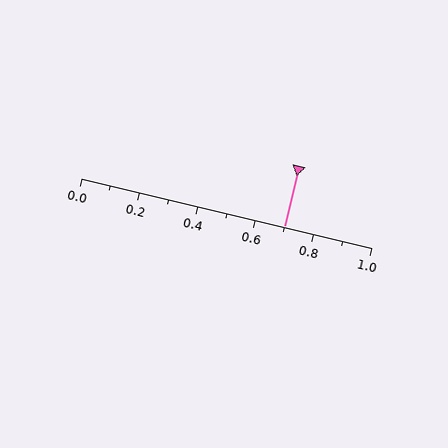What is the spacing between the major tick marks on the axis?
The major ticks are spaced 0.2 apart.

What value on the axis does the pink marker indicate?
The marker indicates approximately 0.7.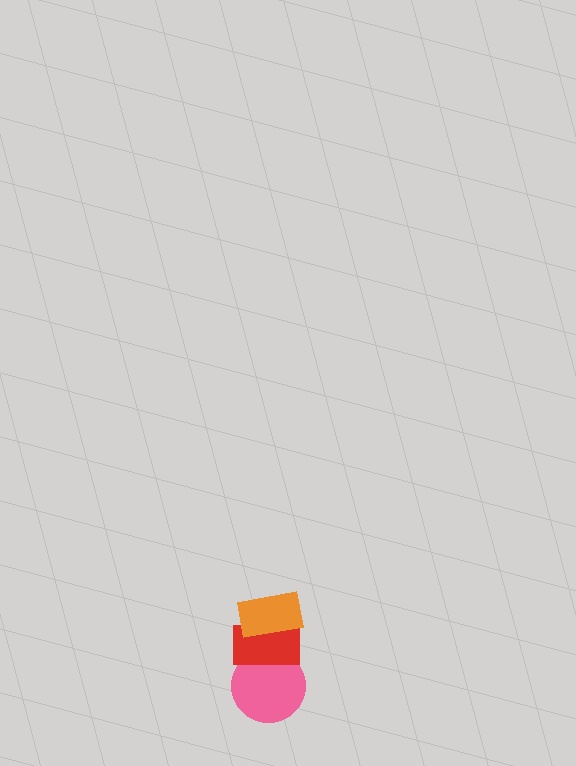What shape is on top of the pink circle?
The red rectangle is on top of the pink circle.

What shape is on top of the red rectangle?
The orange rectangle is on top of the red rectangle.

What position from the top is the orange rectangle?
The orange rectangle is 1st from the top.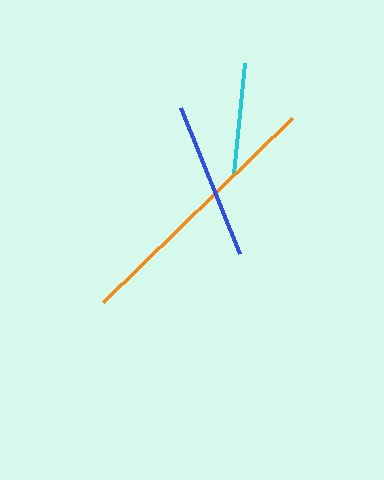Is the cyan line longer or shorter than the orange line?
The orange line is longer than the cyan line.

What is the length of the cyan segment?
The cyan segment is approximately 112 pixels long.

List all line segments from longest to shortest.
From longest to shortest: orange, blue, cyan.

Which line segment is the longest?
The orange line is the longest at approximately 263 pixels.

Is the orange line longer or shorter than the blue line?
The orange line is longer than the blue line.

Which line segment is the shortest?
The cyan line is the shortest at approximately 112 pixels.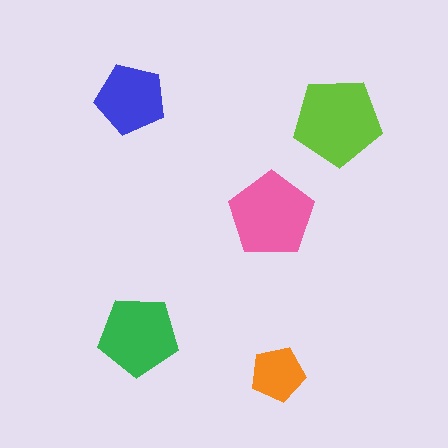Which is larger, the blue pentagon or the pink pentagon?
The pink one.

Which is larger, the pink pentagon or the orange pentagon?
The pink one.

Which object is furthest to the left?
The blue pentagon is leftmost.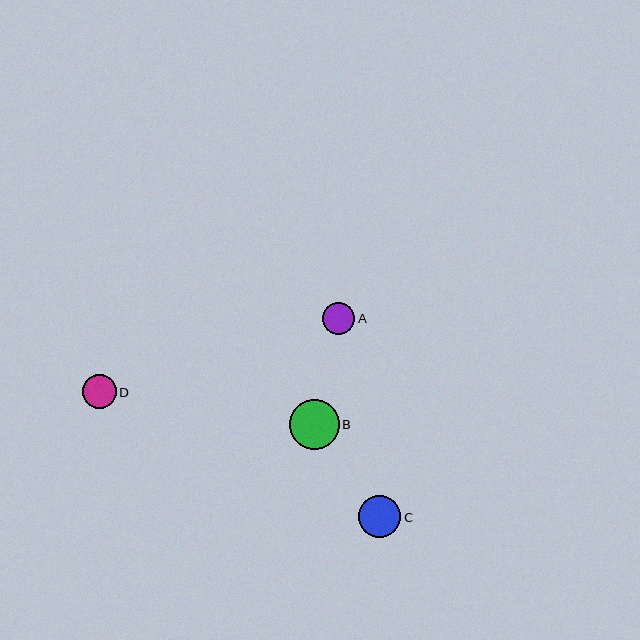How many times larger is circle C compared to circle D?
Circle C is approximately 1.2 times the size of circle D.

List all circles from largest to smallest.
From largest to smallest: B, C, D, A.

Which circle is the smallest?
Circle A is the smallest with a size of approximately 32 pixels.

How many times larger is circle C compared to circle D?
Circle C is approximately 1.2 times the size of circle D.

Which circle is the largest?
Circle B is the largest with a size of approximately 50 pixels.